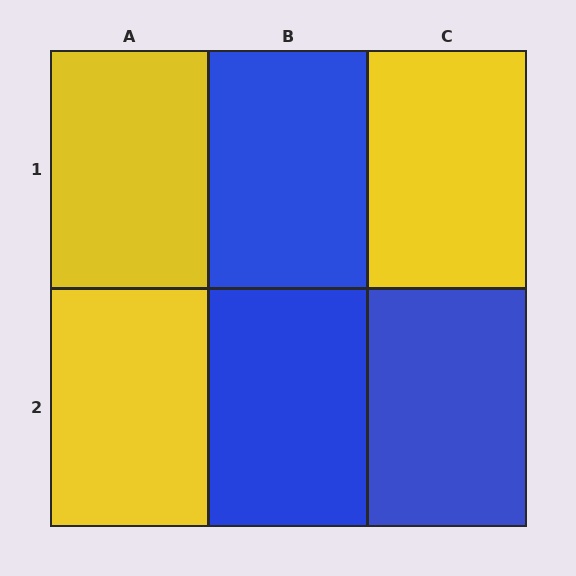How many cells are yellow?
3 cells are yellow.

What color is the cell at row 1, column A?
Yellow.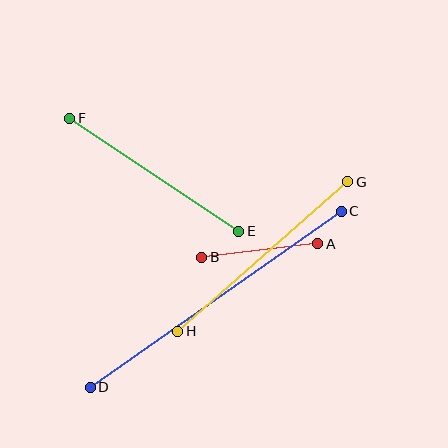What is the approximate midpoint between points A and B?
The midpoint is at approximately (260, 250) pixels.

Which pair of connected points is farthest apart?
Points C and D are farthest apart.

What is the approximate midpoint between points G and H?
The midpoint is at approximately (263, 257) pixels.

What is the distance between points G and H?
The distance is approximately 226 pixels.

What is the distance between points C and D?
The distance is approximately 307 pixels.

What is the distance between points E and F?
The distance is approximately 203 pixels.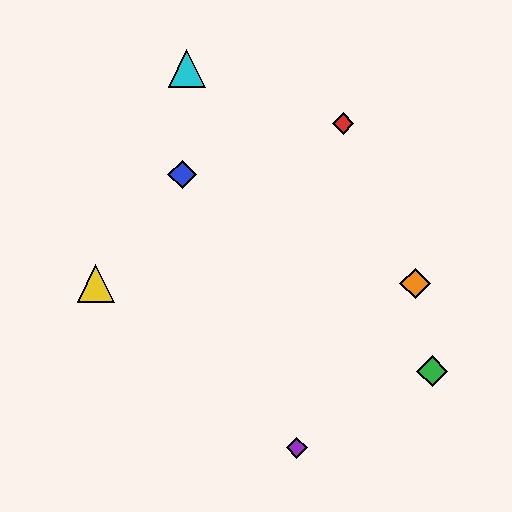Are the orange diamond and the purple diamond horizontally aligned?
No, the orange diamond is at y≈284 and the purple diamond is at y≈448.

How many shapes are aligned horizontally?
2 shapes (the yellow triangle, the orange diamond) are aligned horizontally.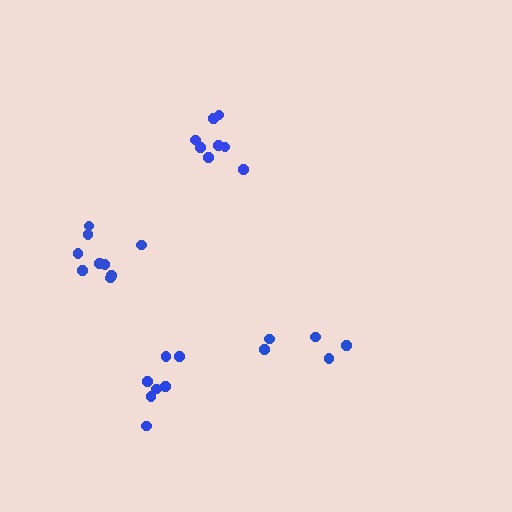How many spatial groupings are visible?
There are 4 spatial groupings.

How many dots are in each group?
Group 1: 9 dots, Group 2: 7 dots, Group 3: 5 dots, Group 4: 8 dots (29 total).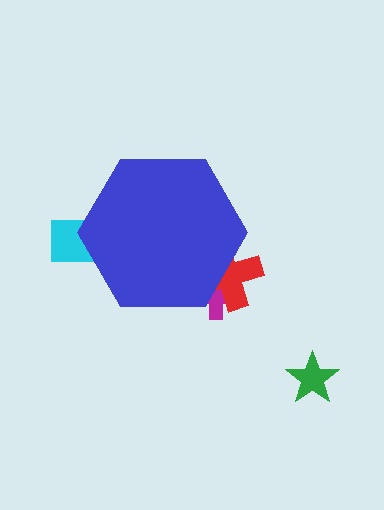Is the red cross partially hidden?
Yes, the red cross is partially hidden behind the blue hexagon.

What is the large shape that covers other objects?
A blue hexagon.